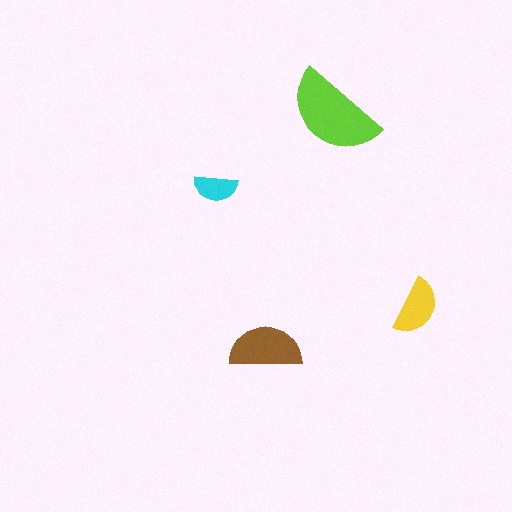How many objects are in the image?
There are 4 objects in the image.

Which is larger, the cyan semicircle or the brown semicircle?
The brown one.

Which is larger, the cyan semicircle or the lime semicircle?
The lime one.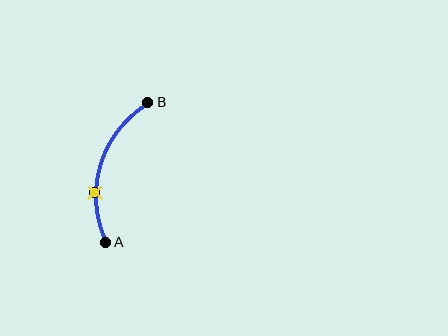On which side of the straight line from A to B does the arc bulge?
The arc bulges to the left of the straight line connecting A and B.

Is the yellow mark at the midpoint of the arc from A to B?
No. The yellow mark lies on the arc but is closer to endpoint A. The arc midpoint would be at the point on the curve equidistant along the arc from both A and B.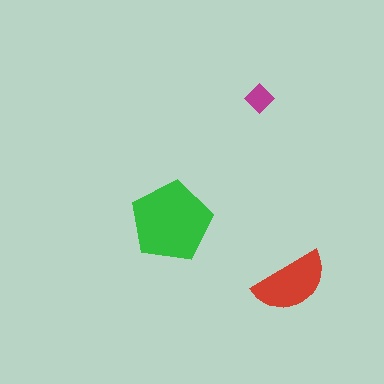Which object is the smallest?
The magenta diamond.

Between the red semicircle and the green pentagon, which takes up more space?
The green pentagon.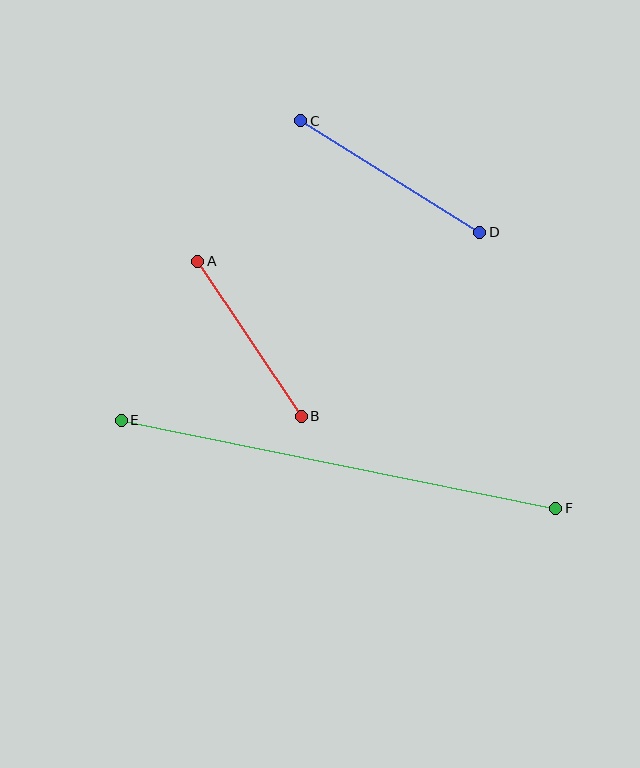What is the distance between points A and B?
The distance is approximately 186 pixels.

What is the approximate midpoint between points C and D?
The midpoint is at approximately (390, 176) pixels.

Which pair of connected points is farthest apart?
Points E and F are farthest apart.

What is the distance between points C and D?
The distance is approximately 211 pixels.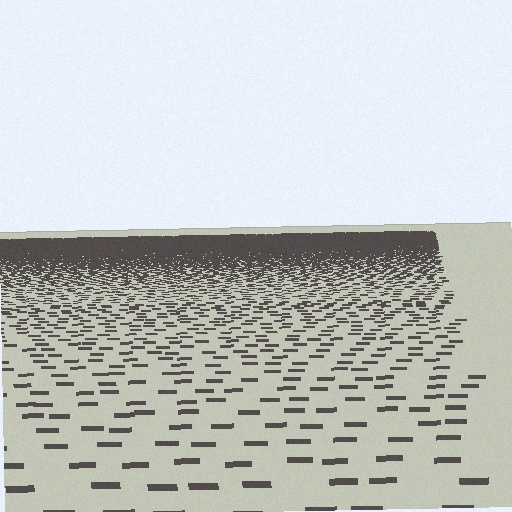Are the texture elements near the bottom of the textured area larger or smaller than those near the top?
Larger. Near the bottom, elements are closer to the viewer and appear at a bigger on-screen size.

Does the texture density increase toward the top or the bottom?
Density increases toward the top.